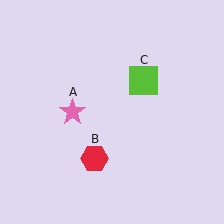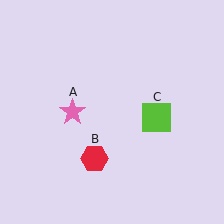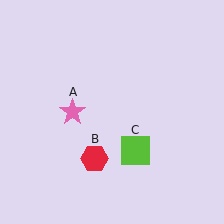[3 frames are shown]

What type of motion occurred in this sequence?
The lime square (object C) rotated clockwise around the center of the scene.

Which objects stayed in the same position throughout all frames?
Pink star (object A) and red hexagon (object B) remained stationary.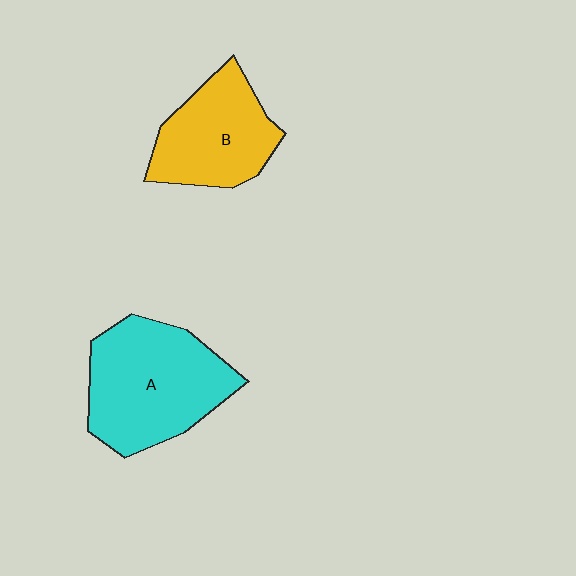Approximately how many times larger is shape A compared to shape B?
Approximately 1.4 times.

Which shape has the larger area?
Shape A (cyan).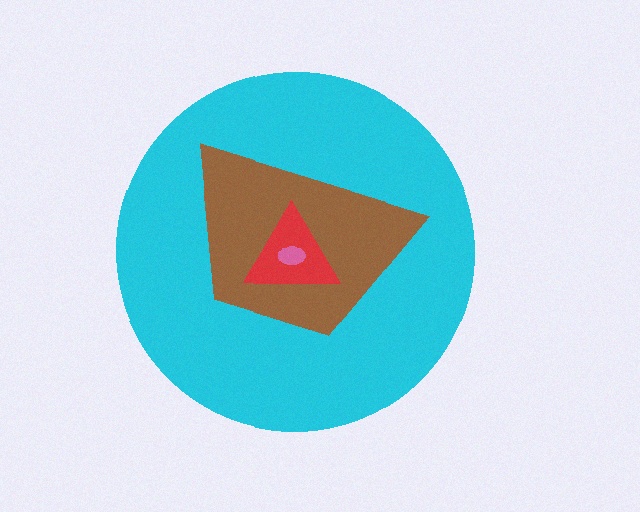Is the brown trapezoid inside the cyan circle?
Yes.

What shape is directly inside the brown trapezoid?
The red triangle.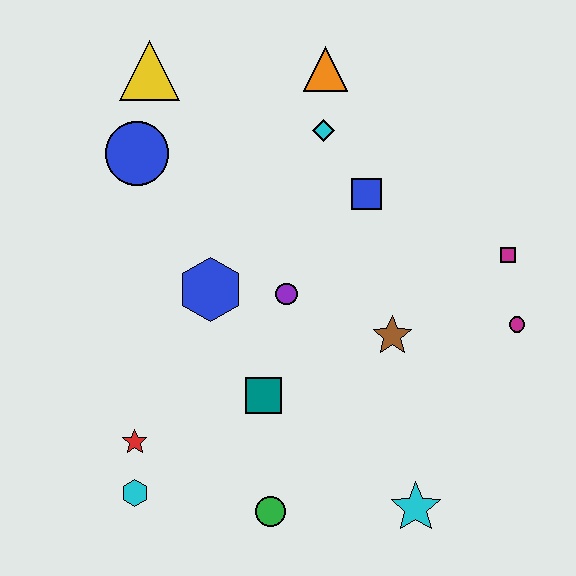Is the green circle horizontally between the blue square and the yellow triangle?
Yes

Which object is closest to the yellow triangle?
The blue circle is closest to the yellow triangle.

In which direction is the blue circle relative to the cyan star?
The blue circle is above the cyan star.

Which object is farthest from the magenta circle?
The yellow triangle is farthest from the magenta circle.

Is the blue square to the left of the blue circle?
No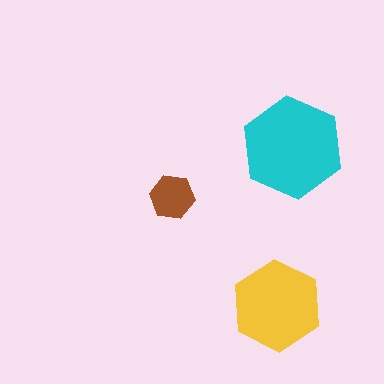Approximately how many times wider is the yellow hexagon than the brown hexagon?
About 2 times wider.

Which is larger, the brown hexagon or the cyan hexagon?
The cyan one.